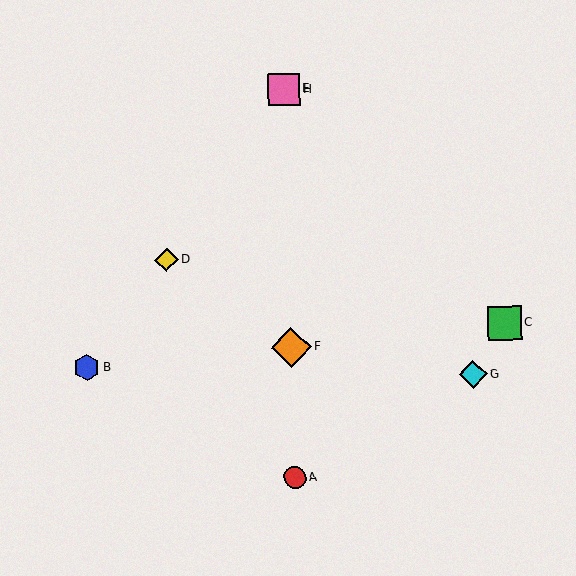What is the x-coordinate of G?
Object G is at x≈473.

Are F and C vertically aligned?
No, F is at x≈291 and C is at x≈504.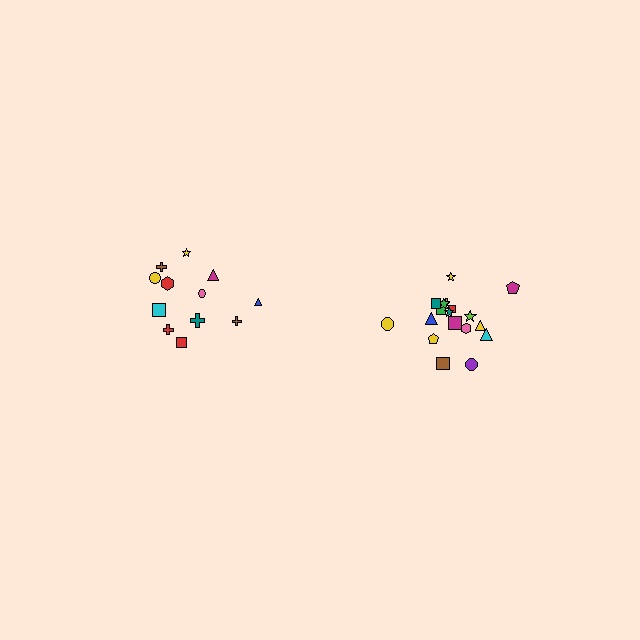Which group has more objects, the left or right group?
The right group.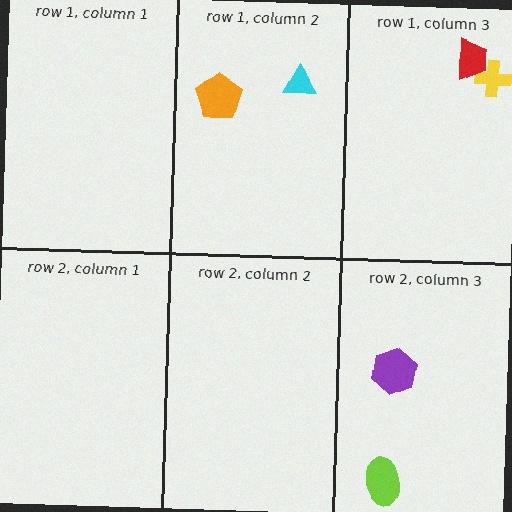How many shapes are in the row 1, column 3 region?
2.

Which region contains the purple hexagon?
The row 2, column 3 region.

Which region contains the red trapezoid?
The row 1, column 3 region.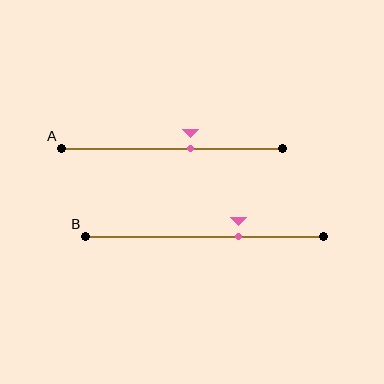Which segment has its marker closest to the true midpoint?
Segment A has its marker closest to the true midpoint.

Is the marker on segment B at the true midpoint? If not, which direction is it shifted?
No, the marker on segment B is shifted to the right by about 14% of the segment length.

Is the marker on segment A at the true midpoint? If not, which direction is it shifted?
No, the marker on segment A is shifted to the right by about 8% of the segment length.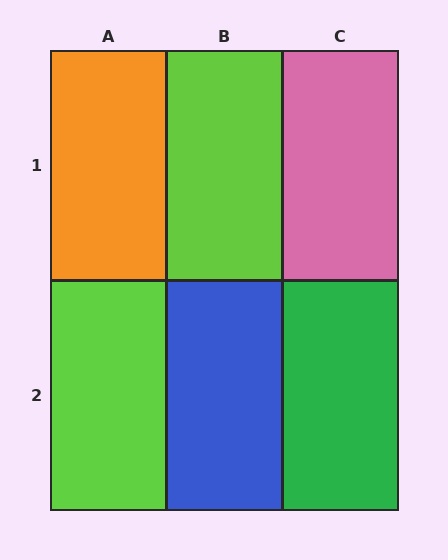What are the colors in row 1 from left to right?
Orange, lime, pink.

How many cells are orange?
1 cell is orange.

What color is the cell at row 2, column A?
Lime.